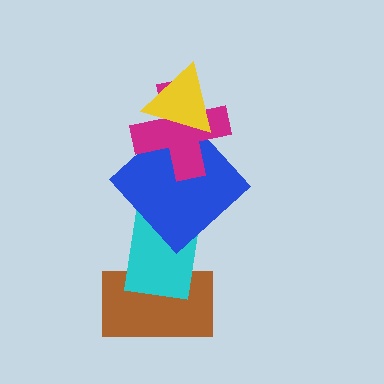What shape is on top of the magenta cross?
The yellow triangle is on top of the magenta cross.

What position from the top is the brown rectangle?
The brown rectangle is 5th from the top.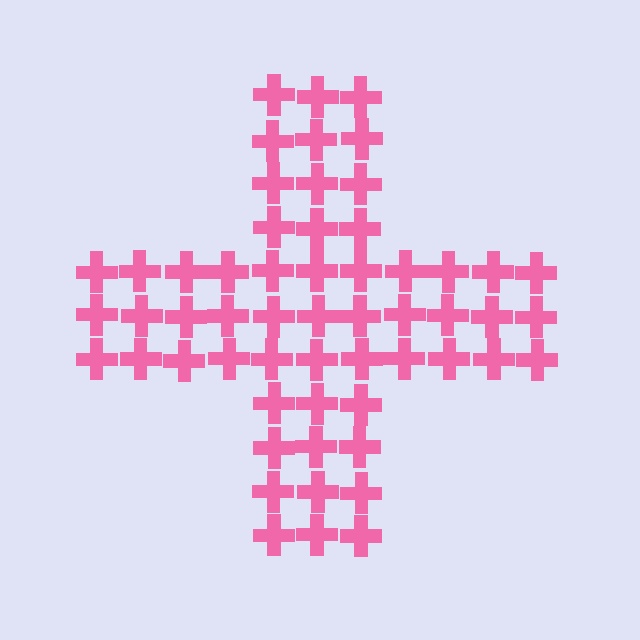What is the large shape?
The large shape is a cross.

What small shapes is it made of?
It is made of small crosses.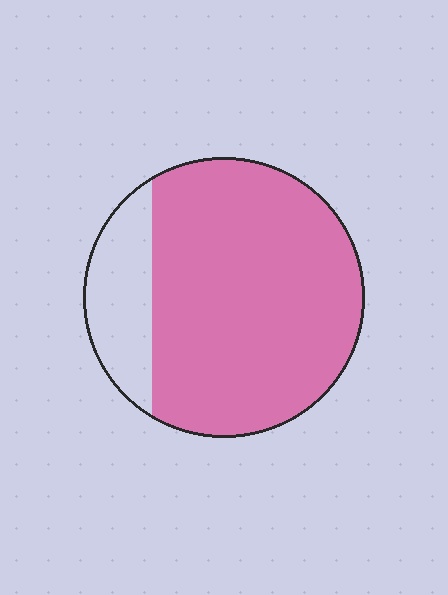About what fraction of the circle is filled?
About four fifths (4/5).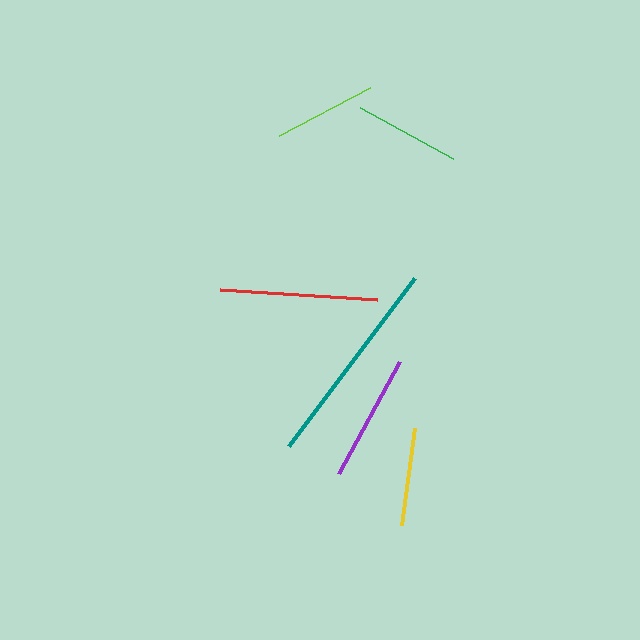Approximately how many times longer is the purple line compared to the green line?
The purple line is approximately 1.2 times the length of the green line.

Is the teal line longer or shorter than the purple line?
The teal line is longer than the purple line.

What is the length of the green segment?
The green segment is approximately 106 pixels long.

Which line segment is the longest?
The teal line is the longest at approximately 210 pixels.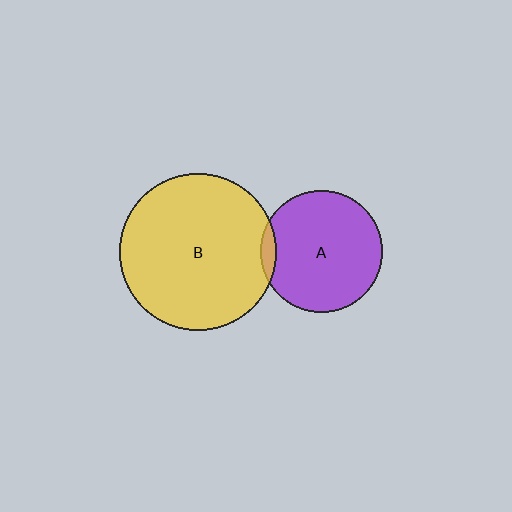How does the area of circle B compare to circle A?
Approximately 1.7 times.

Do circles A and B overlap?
Yes.